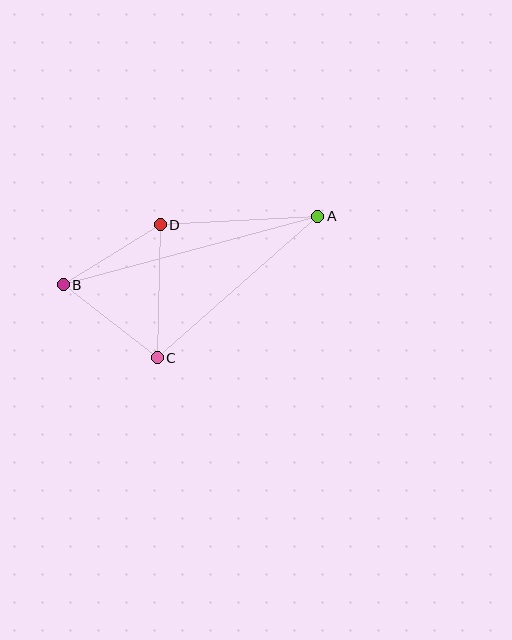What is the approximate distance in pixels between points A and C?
The distance between A and C is approximately 214 pixels.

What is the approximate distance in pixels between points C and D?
The distance between C and D is approximately 133 pixels.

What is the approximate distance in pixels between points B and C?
The distance between B and C is approximately 119 pixels.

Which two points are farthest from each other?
Points A and B are farthest from each other.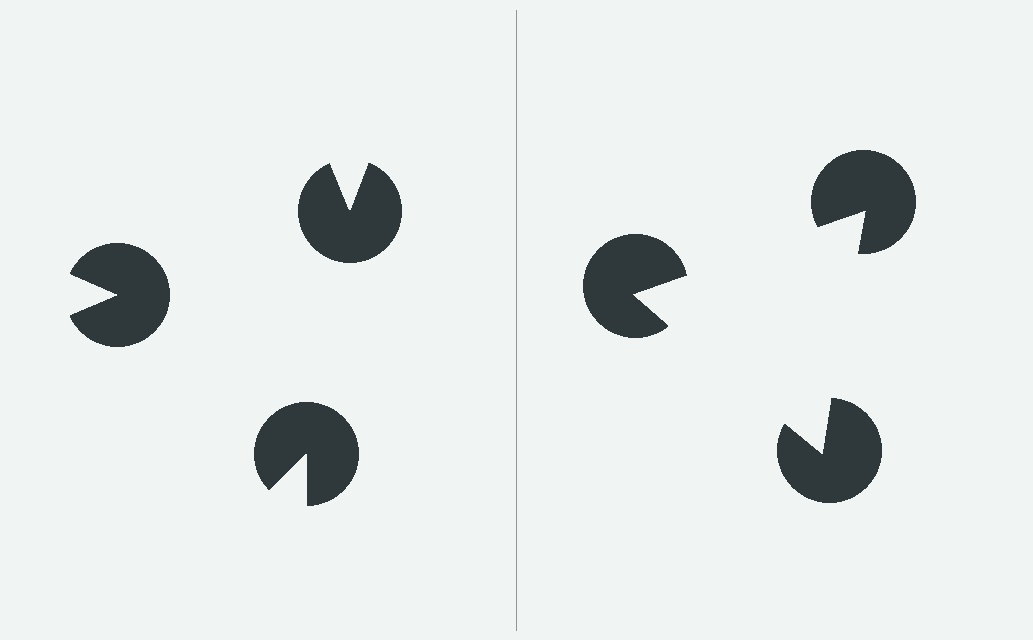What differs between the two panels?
The pac-man discs are positioned identically on both sides; only the wedge orientations differ. On the right they align to a triangle; on the left they are misaligned.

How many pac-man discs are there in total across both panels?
6 — 3 on each side.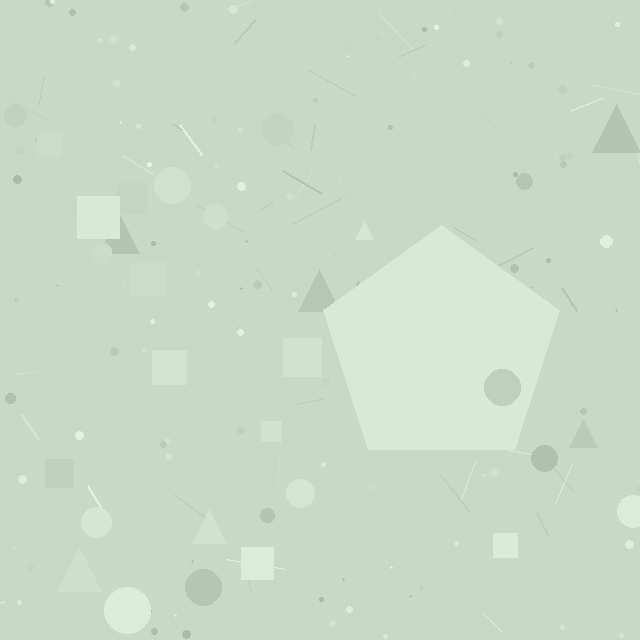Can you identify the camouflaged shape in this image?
The camouflaged shape is a pentagon.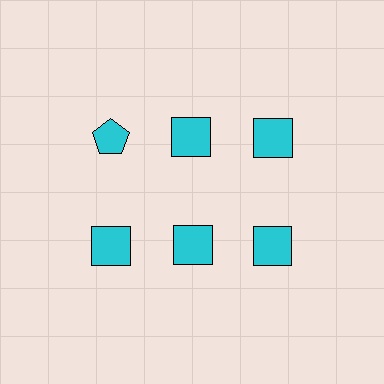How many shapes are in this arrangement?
There are 6 shapes arranged in a grid pattern.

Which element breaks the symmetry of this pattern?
The cyan pentagon in the top row, leftmost column breaks the symmetry. All other shapes are cyan squares.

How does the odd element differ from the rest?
It has a different shape: pentagon instead of square.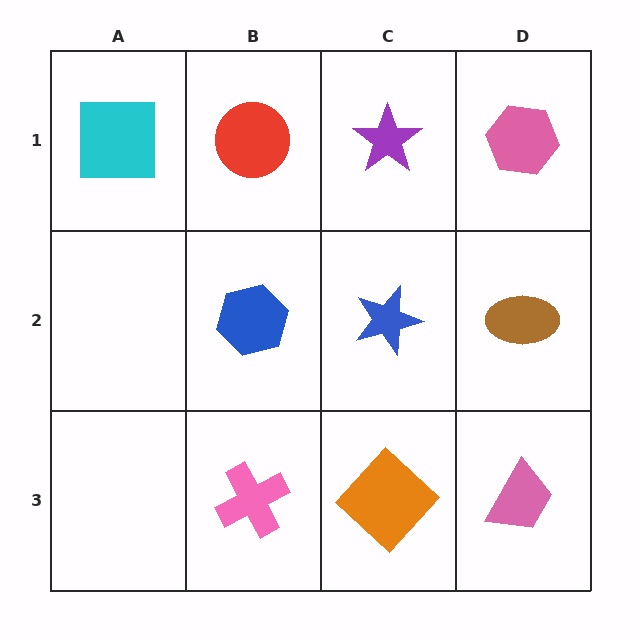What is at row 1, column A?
A cyan square.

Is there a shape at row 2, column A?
No, that cell is empty.